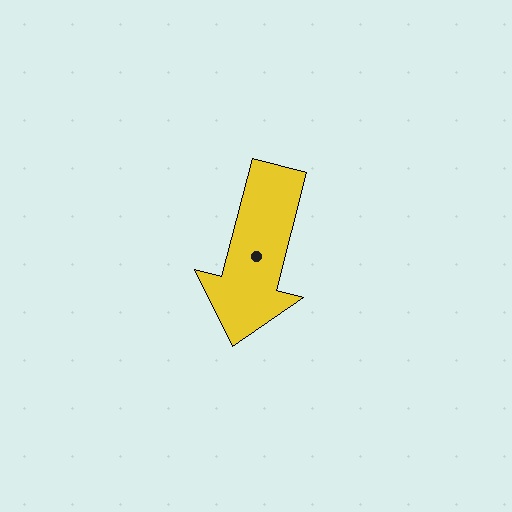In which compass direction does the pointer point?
South.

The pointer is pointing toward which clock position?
Roughly 6 o'clock.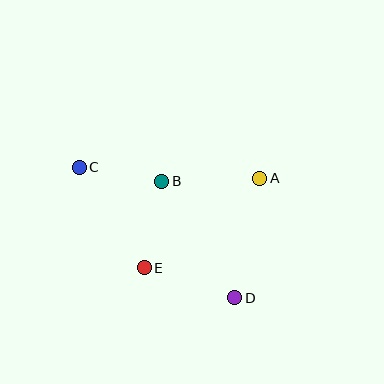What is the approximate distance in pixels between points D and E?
The distance between D and E is approximately 95 pixels.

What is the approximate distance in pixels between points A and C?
The distance between A and C is approximately 181 pixels.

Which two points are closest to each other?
Points B and C are closest to each other.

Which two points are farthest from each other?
Points C and D are farthest from each other.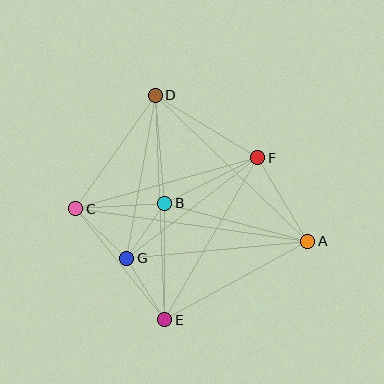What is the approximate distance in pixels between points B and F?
The distance between B and F is approximately 103 pixels.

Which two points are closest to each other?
Points B and G are closest to each other.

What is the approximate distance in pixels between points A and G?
The distance between A and G is approximately 182 pixels.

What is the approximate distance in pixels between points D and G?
The distance between D and G is approximately 166 pixels.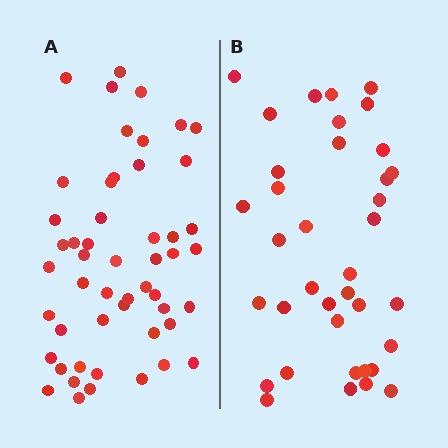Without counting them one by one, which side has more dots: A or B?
Region A (the left region) has more dots.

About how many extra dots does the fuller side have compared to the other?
Region A has approximately 15 more dots than region B.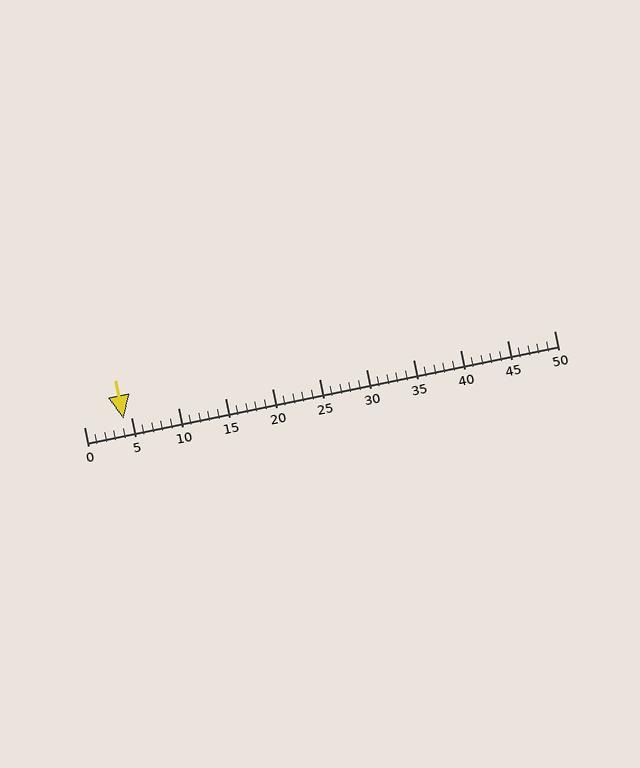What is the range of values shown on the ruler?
The ruler shows values from 0 to 50.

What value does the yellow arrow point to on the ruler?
The yellow arrow points to approximately 4.